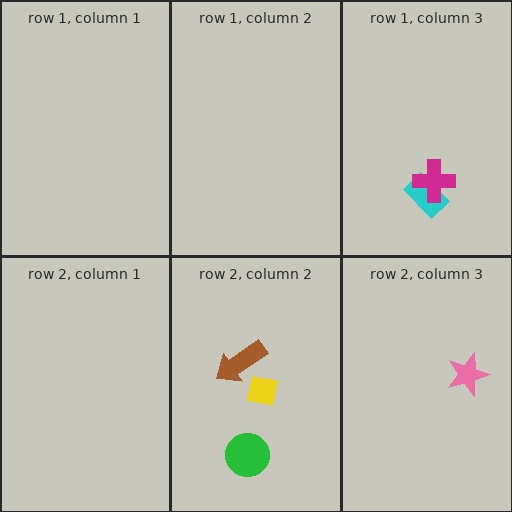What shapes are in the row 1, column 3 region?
The cyan rectangle, the magenta cross.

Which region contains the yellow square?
The row 2, column 2 region.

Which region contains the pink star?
The row 2, column 3 region.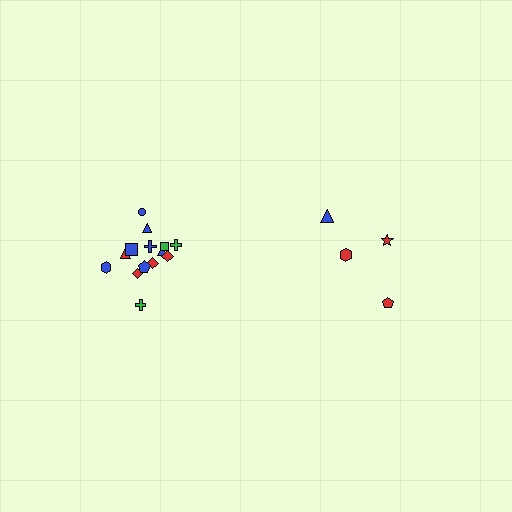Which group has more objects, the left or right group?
The left group.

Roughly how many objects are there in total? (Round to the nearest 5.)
Roughly 20 objects in total.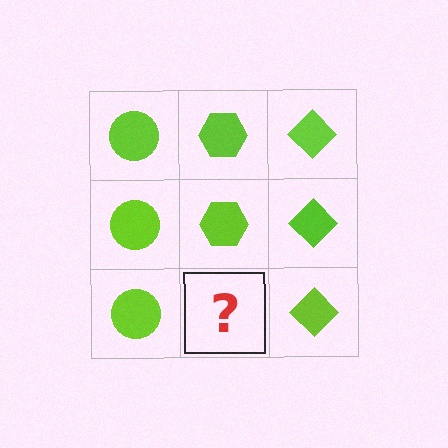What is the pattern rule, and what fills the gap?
The rule is that each column has a consistent shape. The gap should be filled with a lime hexagon.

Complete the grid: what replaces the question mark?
The question mark should be replaced with a lime hexagon.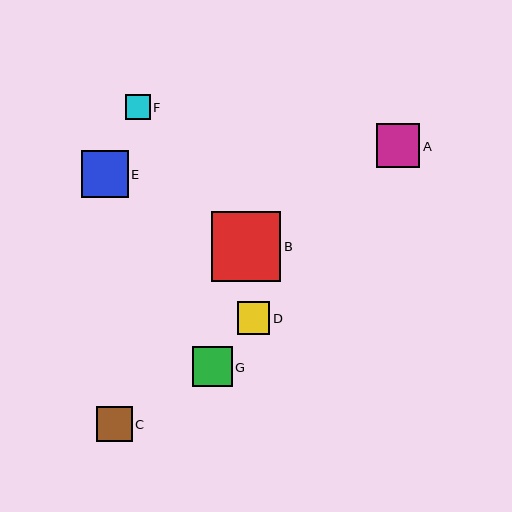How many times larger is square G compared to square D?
Square G is approximately 1.2 times the size of square D.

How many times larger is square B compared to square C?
Square B is approximately 1.9 times the size of square C.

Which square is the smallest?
Square F is the smallest with a size of approximately 25 pixels.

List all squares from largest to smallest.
From largest to smallest: B, E, A, G, C, D, F.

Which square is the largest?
Square B is the largest with a size of approximately 69 pixels.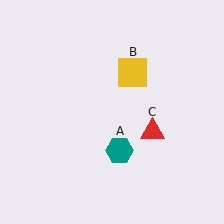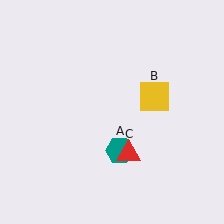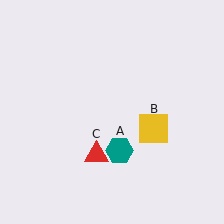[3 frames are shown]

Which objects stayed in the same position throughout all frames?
Teal hexagon (object A) remained stationary.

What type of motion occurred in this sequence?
The yellow square (object B), red triangle (object C) rotated clockwise around the center of the scene.